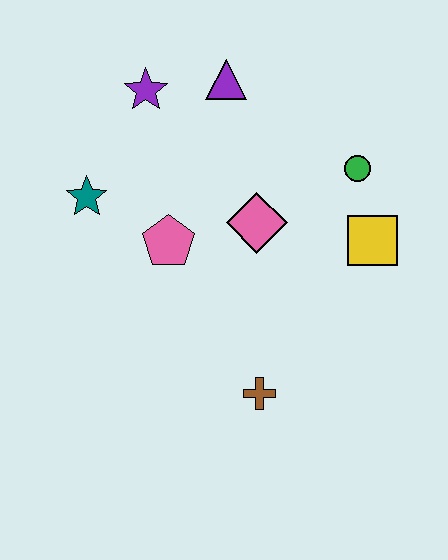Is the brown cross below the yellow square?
Yes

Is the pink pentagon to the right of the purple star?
Yes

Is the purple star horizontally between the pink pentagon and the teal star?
Yes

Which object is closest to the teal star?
The pink pentagon is closest to the teal star.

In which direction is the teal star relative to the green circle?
The teal star is to the left of the green circle.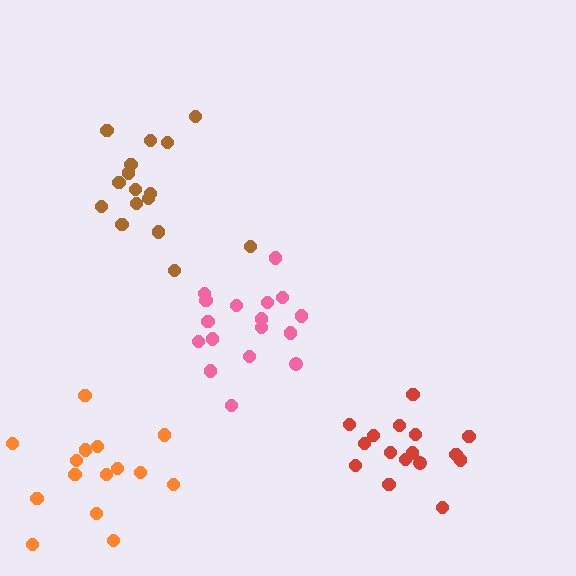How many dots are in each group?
Group 1: 16 dots, Group 2: 16 dots, Group 3: 17 dots, Group 4: 15 dots (64 total).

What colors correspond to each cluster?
The clusters are colored: brown, red, pink, orange.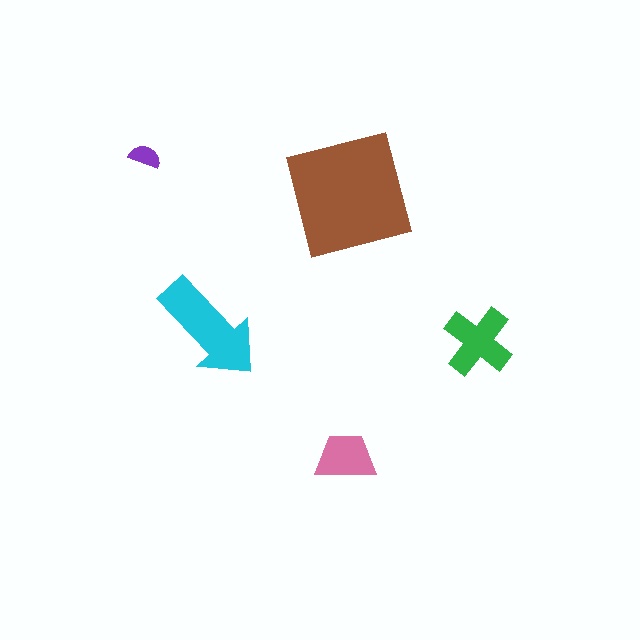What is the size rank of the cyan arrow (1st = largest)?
2nd.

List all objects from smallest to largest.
The purple semicircle, the pink trapezoid, the green cross, the cyan arrow, the brown square.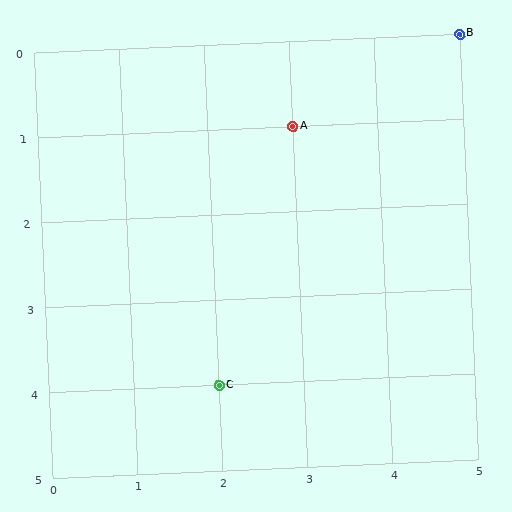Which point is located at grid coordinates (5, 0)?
Point B is at (5, 0).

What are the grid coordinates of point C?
Point C is at grid coordinates (2, 4).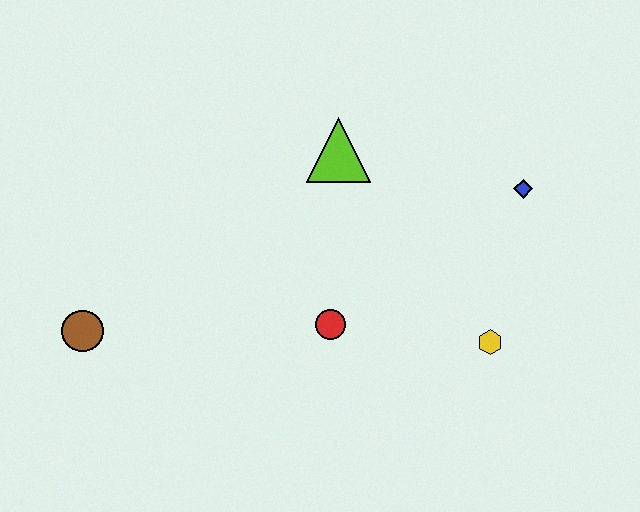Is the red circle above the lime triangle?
No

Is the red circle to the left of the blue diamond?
Yes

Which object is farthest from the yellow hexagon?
The brown circle is farthest from the yellow hexagon.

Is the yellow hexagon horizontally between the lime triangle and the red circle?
No